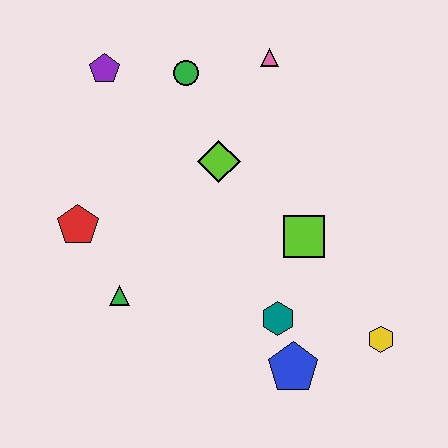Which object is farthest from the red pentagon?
The yellow hexagon is farthest from the red pentagon.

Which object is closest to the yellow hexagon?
The blue pentagon is closest to the yellow hexagon.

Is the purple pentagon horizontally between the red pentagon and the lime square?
Yes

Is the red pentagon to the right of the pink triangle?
No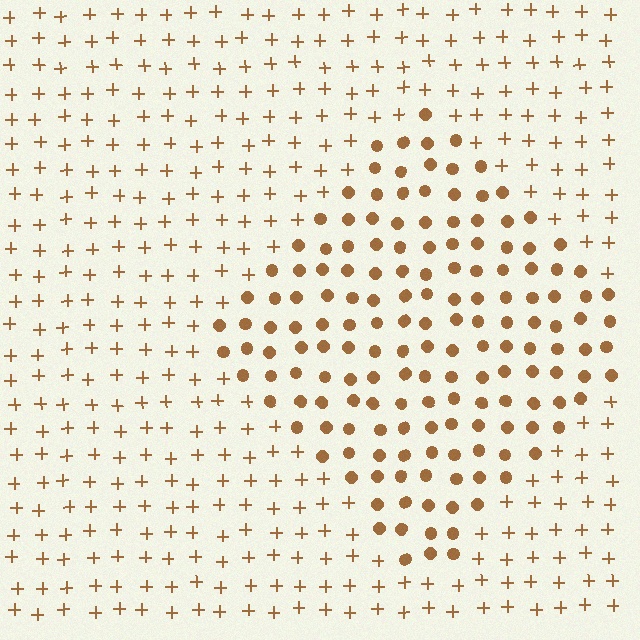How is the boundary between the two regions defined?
The boundary is defined by a change in element shape: circles inside vs. plus signs outside. All elements share the same color and spacing.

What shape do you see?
I see a diamond.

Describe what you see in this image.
The image is filled with small brown elements arranged in a uniform grid. A diamond-shaped region contains circles, while the surrounding area contains plus signs. The boundary is defined purely by the change in element shape.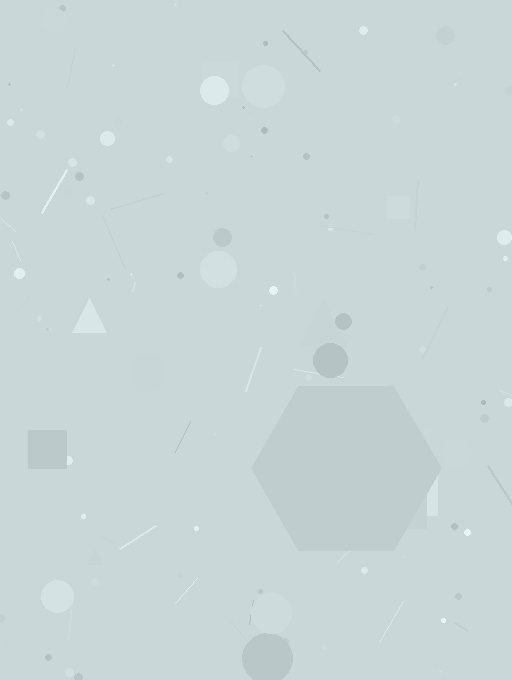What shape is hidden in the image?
A hexagon is hidden in the image.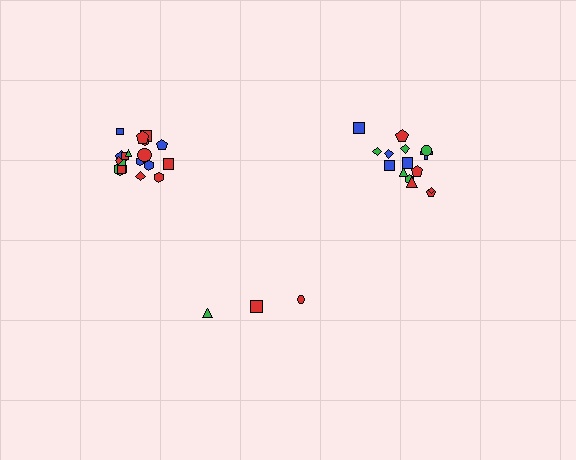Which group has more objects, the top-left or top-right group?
The top-left group.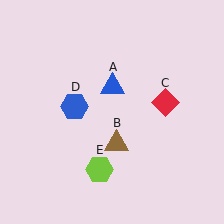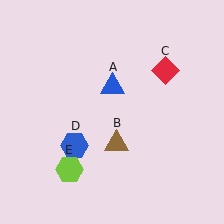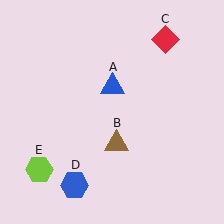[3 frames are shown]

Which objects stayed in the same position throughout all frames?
Blue triangle (object A) and brown triangle (object B) remained stationary.